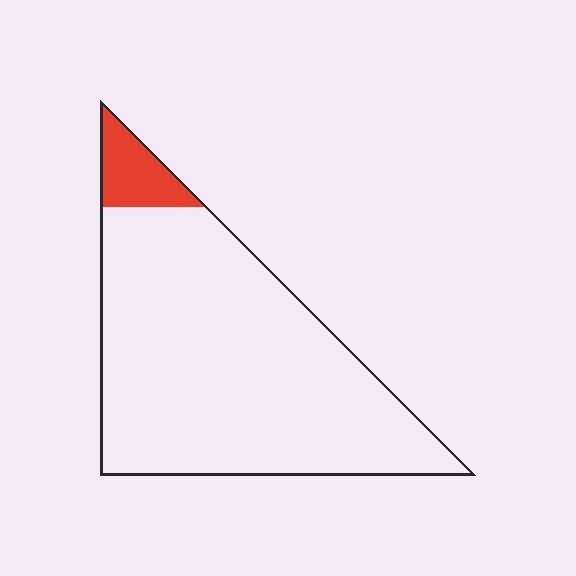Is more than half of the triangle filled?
No.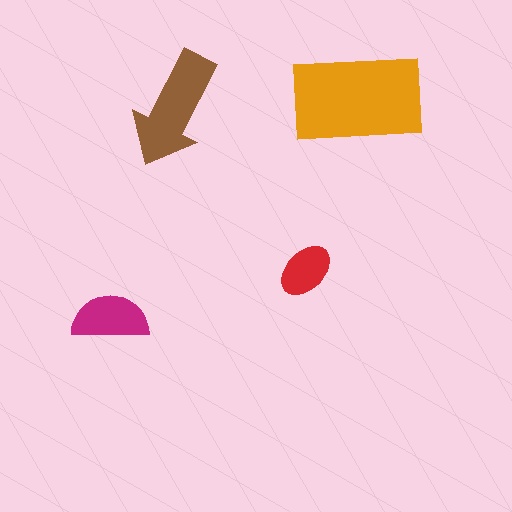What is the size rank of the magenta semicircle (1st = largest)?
3rd.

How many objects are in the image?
There are 4 objects in the image.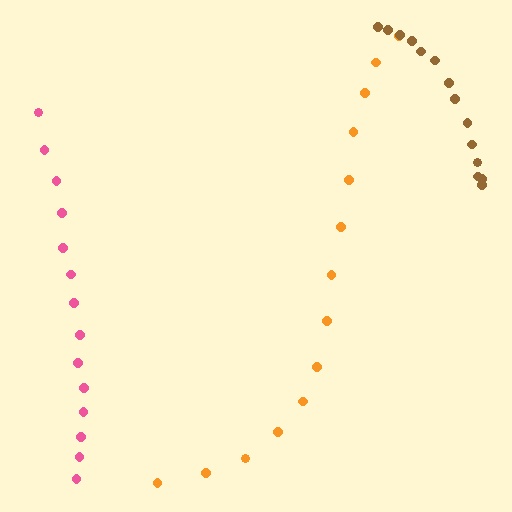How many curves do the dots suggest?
There are 3 distinct paths.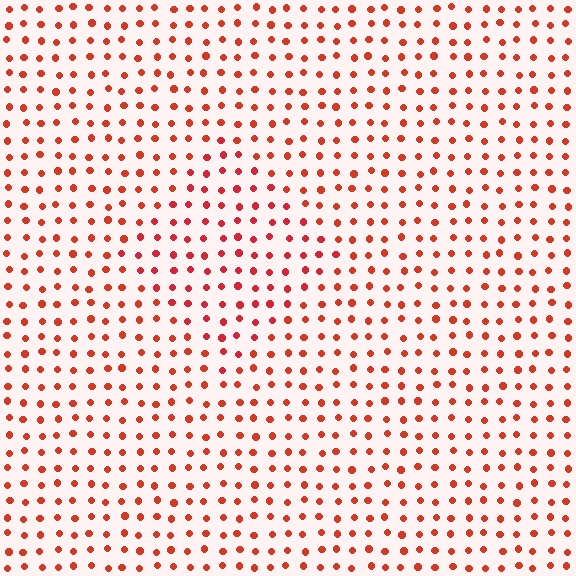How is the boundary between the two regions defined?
The boundary is defined purely by a slight shift in hue (about 15 degrees). Spacing, size, and orientation are identical on both sides.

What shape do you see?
I see a diamond.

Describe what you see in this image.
The image is filled with small red elements in a uniform arrangement. A diamond-shaped region is visible where the elements are tinted to a slightly different hue, forming a subtle color boundary.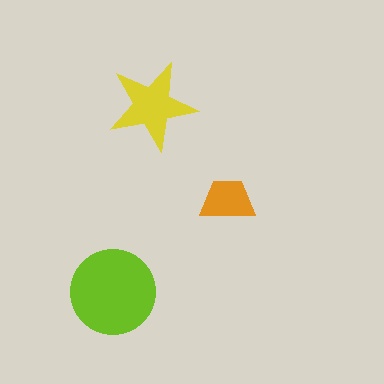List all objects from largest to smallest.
The lime circle, the yellow star, the orange trapezoid.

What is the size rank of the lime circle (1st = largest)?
1st.